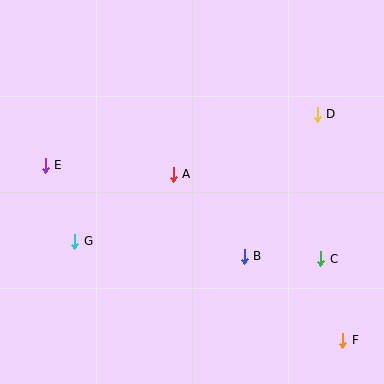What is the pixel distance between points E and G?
The distance between E and G is 81 pixels.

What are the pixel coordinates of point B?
Point B is at (244, 256).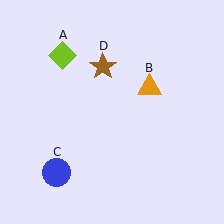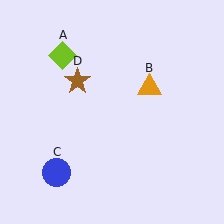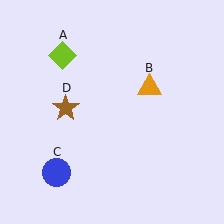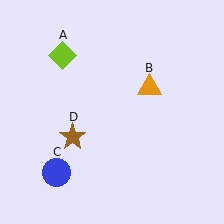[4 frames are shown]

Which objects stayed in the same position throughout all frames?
Lime diamond (object A) and orange triangle (object B) and blue circle (object C) remained stationary.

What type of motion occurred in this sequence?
The brown star (object D) rotated counterclockwise around the center of the scene.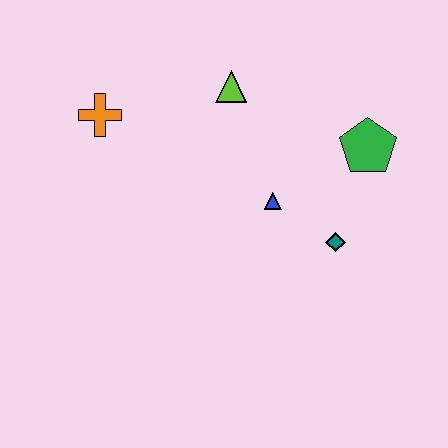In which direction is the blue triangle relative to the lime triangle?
The blue triangle is below the lime triangle.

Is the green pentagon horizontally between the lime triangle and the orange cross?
No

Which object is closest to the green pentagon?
The teal diamond is closest to the green pentagon.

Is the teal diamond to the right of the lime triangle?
Yes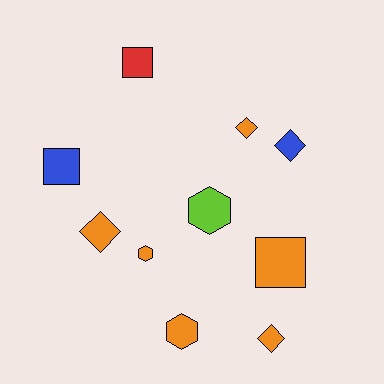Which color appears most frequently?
Orange, with 6 objects.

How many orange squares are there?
There is 1 orange square.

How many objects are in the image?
There are 10 objects.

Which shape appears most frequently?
Diamond, with 4 objects.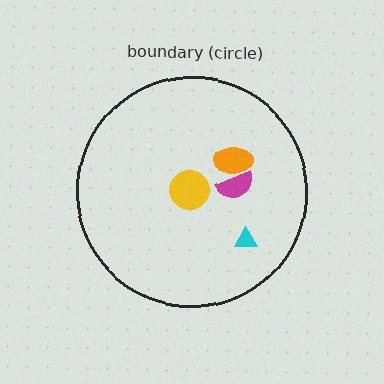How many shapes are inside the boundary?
4 inside, 0 outside.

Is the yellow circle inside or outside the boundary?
Inside.